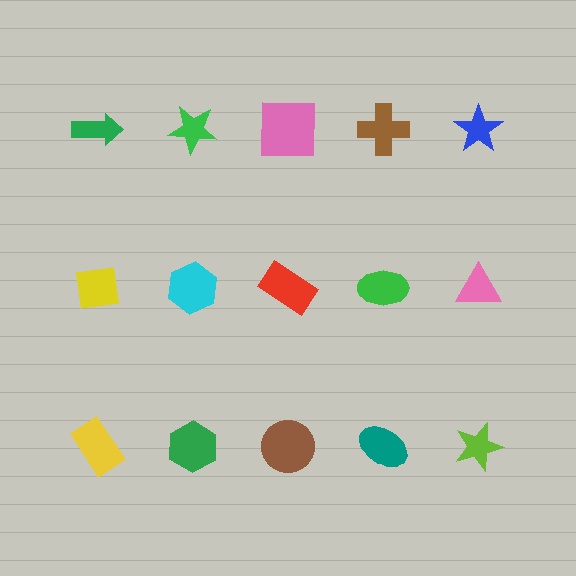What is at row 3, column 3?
A brown circle.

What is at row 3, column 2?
A green hexagon.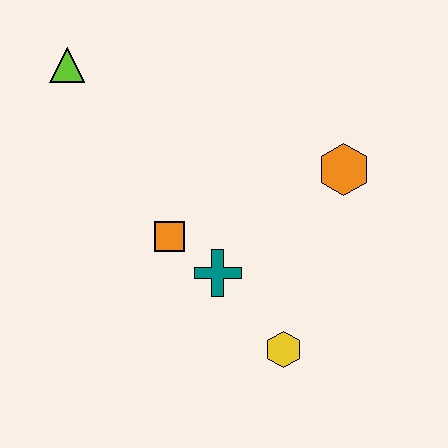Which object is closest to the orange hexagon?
The teal cross is closest to the orange hexagon.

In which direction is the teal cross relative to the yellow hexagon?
The teal cross is above the yellow hexagon.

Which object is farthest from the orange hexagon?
The lime triangle is farthest from the orange hexagon.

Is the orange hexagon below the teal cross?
No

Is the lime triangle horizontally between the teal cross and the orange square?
No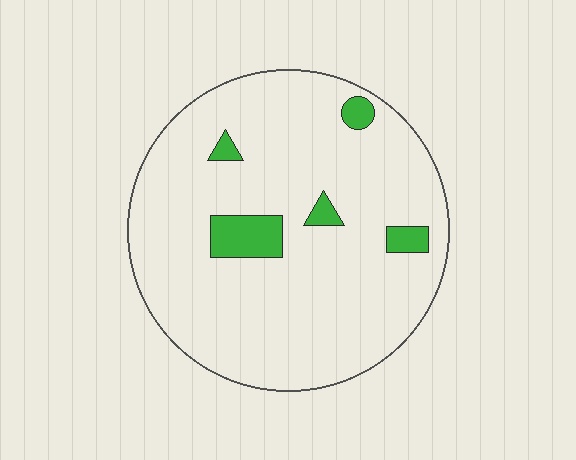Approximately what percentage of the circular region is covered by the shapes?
Approximately 10%.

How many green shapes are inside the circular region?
5.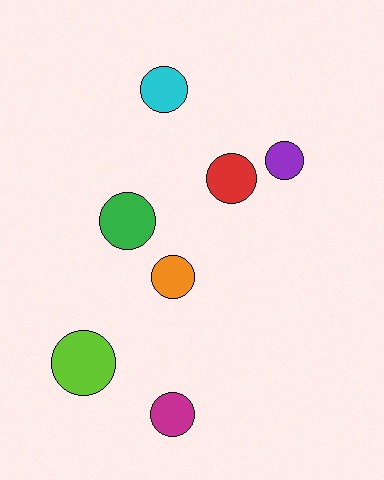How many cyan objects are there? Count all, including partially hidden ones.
There is 1 cyan object.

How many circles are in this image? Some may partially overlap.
There are 7 circles.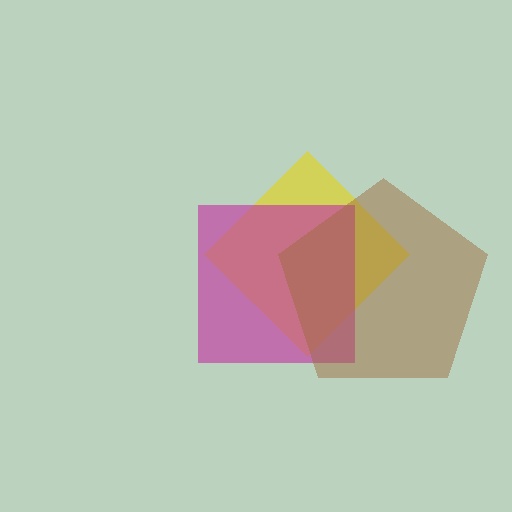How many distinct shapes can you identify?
There are 3 distinct shapes: a yellow diamond, a magenta square, a brown pentagon.